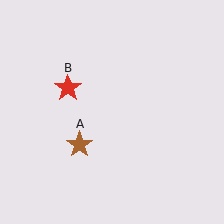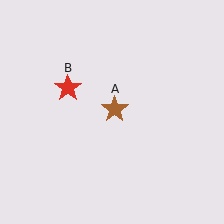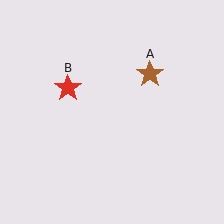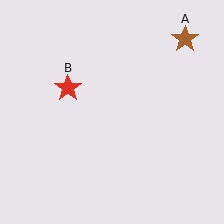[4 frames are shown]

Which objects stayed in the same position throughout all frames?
Red star (object B) remained stationary.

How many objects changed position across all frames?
1 object changed position: brown star (object A).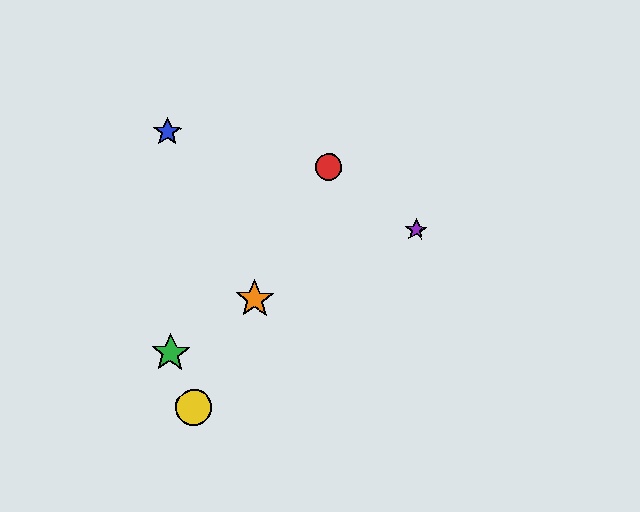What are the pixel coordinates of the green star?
The green star is at (171, 353).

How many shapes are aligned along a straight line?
3 shapes (the red circle, the yellow circle, the orange star) are aligned along a straight line.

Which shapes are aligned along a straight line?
The red circle, the yellow circle, the orange star are aligned along a straight line.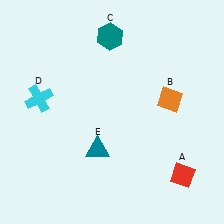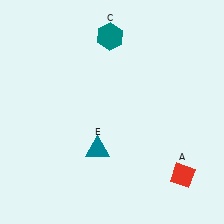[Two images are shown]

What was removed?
The cyan cross (D), the orange diamond (B) were removed in Image 2.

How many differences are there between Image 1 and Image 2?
There are 2 differences between the two images.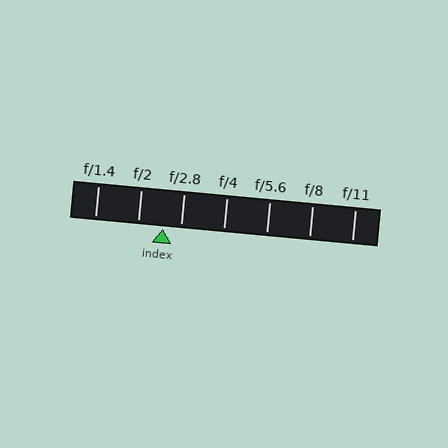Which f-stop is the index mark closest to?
The index mark is closest to f/2.8.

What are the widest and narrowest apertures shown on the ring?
The widest aperture shown is f/1.4 and the narrowest is f/11.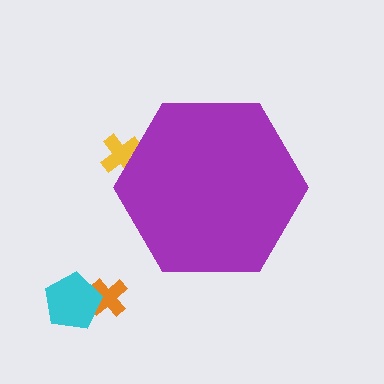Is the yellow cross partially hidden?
Yes, the yellow cross is partially hidden behind the purple hexagon.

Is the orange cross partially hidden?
No, the orange cross is fully visible.